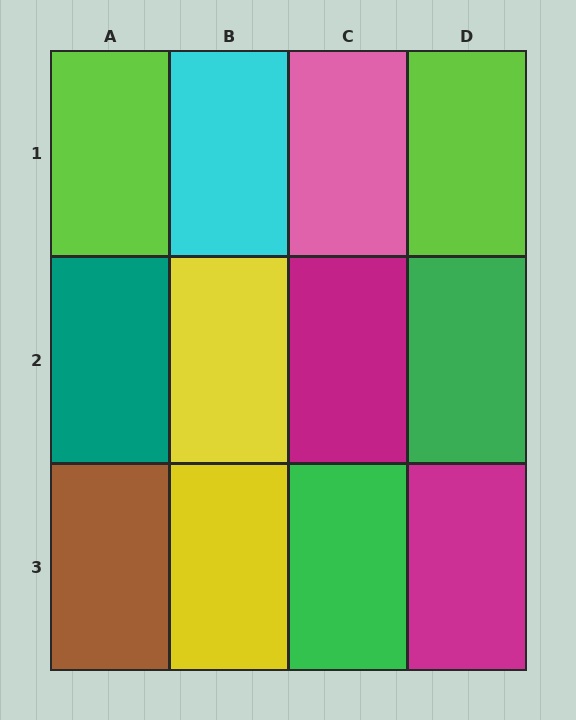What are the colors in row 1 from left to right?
Lime, cyan, pink, lime.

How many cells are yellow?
2 cells are yellow.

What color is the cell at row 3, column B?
Yellow.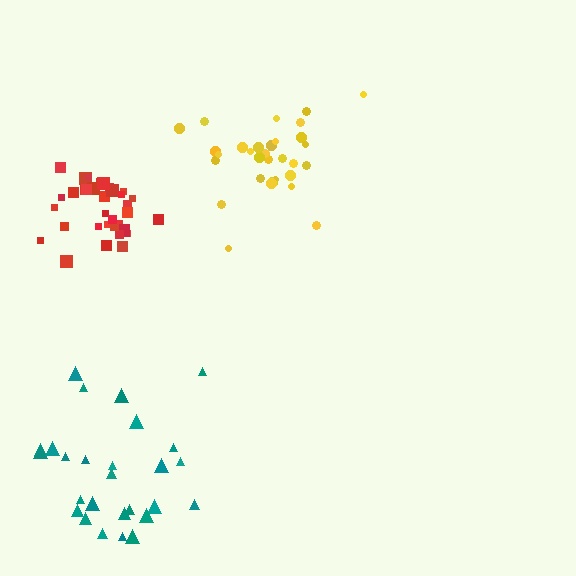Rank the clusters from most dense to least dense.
red, yellow, teal.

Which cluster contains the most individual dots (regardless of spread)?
Red (35).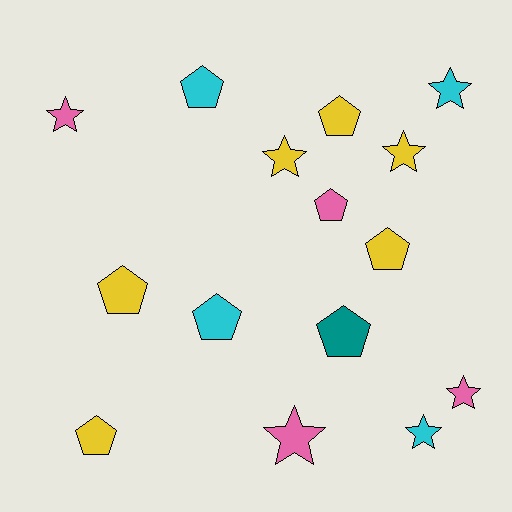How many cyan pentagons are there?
There are 2 cyan pentagons.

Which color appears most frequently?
Yellow, with 6 objects.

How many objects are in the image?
There are 15 objects.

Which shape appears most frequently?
Pentagon, with 8 objects.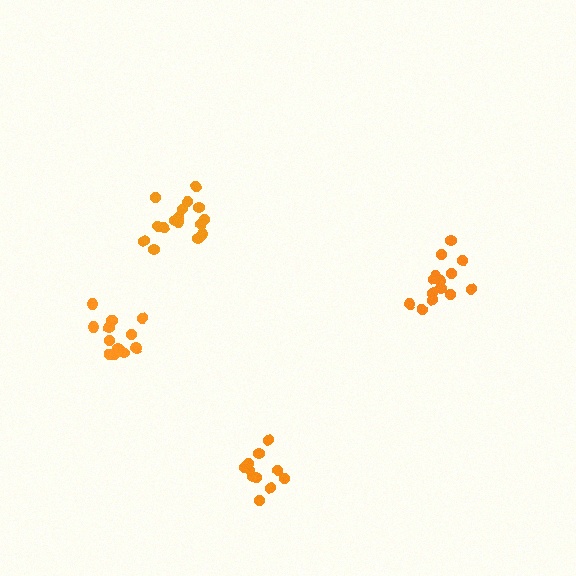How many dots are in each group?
Group 1: 16 dots, Group 2: 11 dots, Group 3: 13 dots, Group 4: 14 dots (54 total).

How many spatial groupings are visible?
There are 4 spatial groupings.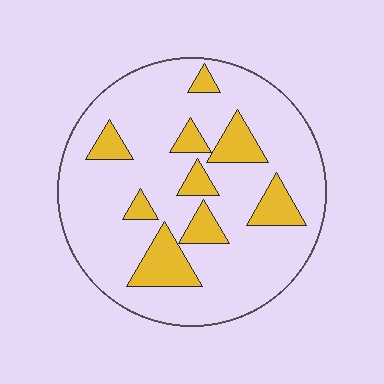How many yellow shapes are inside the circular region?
9.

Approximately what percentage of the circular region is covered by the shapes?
Approximately 20%.